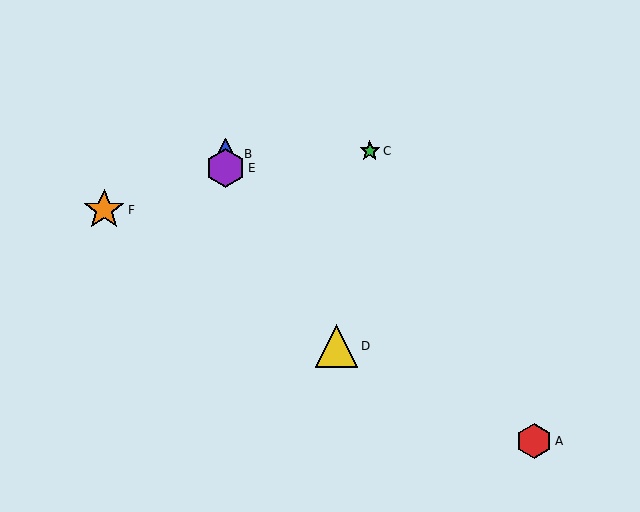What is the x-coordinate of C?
Object C is at x≈370.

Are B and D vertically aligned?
No, B is at x≈225 and D is at x≈336.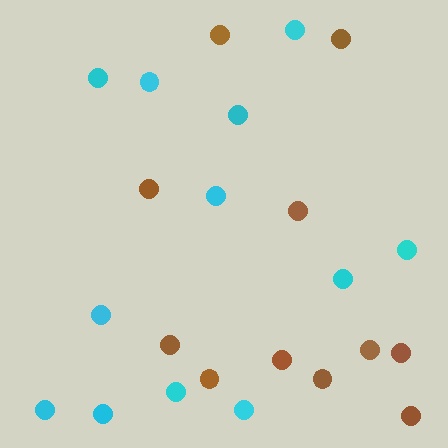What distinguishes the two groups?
There are 2 groups: one group of brown circles (11) and one group of cyan circles (12).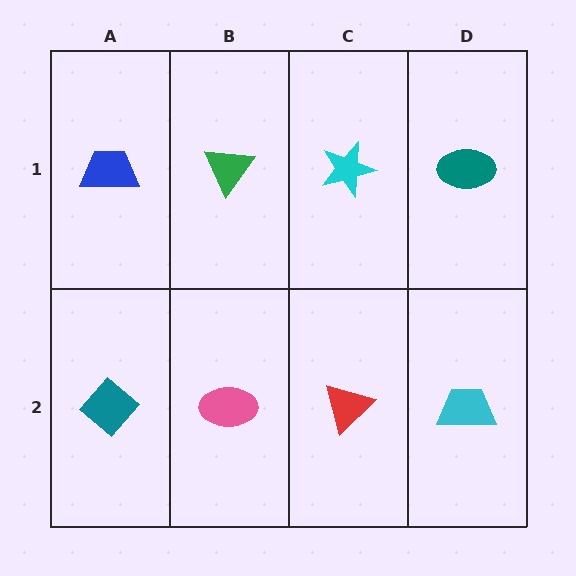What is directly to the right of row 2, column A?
A pink ellipse.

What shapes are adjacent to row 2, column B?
A green triangle (row 1, column B), a teal diamond (row 2, column A), a red triangle (row 2, column C).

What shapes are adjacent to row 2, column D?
A teal ellipse (row 1, column D), a red triangle (row 2, column C).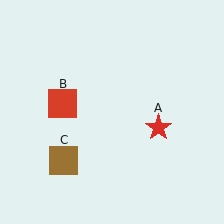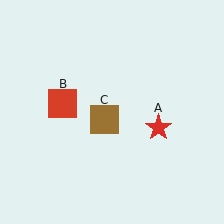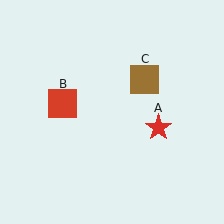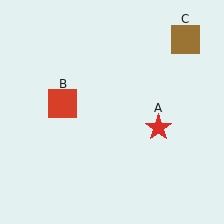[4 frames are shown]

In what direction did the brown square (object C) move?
The brown square (object C) moved up and to the right.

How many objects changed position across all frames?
1 object changed position: brown square (object C).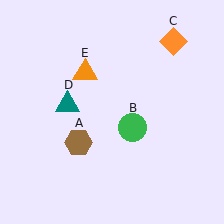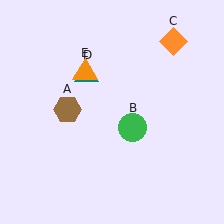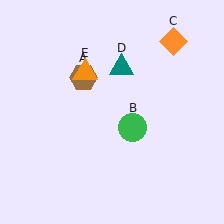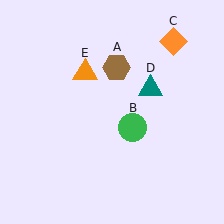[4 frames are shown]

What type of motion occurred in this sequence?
The brown hexagon (object A), teal triangle (object D) rotated clockwise around the center of the scene.